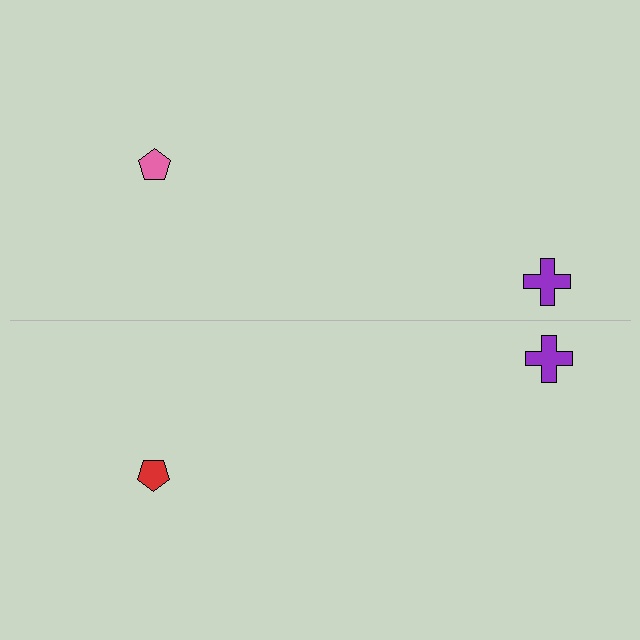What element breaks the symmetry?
The red pentagon on the bottom side breaks the symmetry — its mirror counterpart is pink.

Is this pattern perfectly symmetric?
No, the pattern is not perfectly symmetric. The red pentagon on the bottom side breaks the symmetry — its mirror counterpart is pink.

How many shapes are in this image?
There are 4 shapes in this image.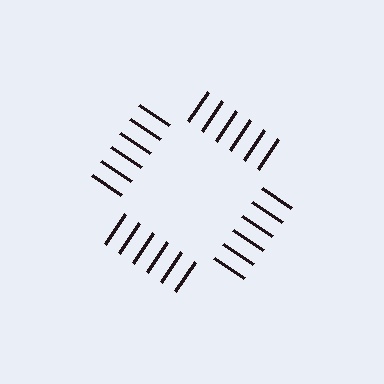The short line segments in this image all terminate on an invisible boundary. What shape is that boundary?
An illusory square — the line segments terminate on its edges but no continuous stroke is drawn.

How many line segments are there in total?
24 — 6 along each of the 4 edges.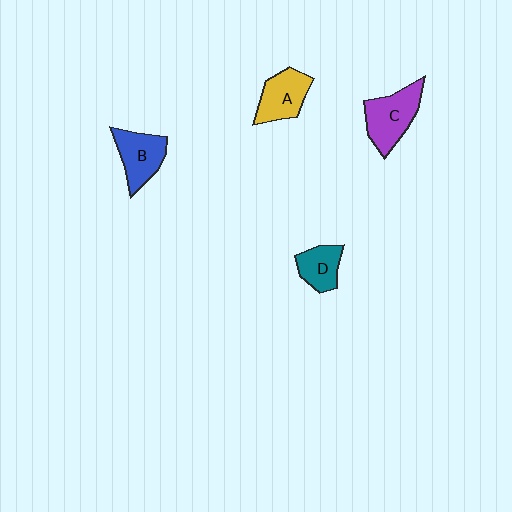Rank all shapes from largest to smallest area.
From largest to smallest: C (purple), B (blue), A (yellow), D (teal).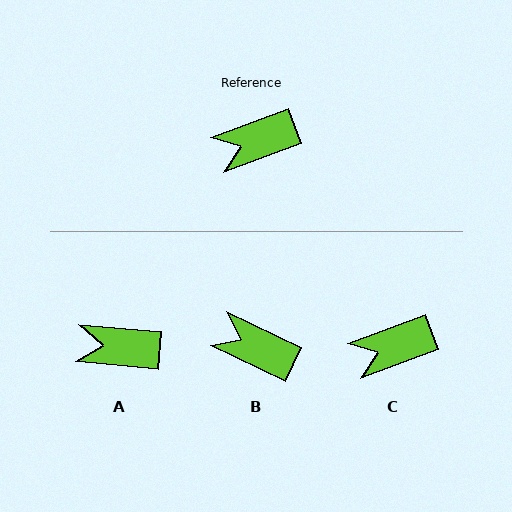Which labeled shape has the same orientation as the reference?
C.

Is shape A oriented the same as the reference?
No, it is off by about 26 degrees.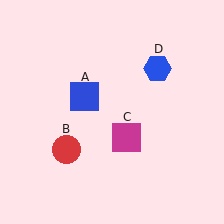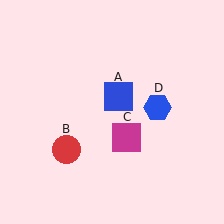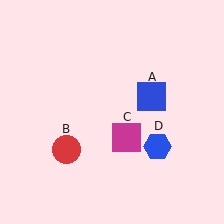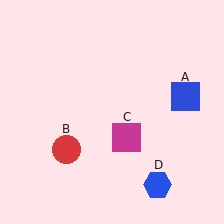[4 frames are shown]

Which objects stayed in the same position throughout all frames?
Red circle (object B) and magenta square (object C) remained stationary.